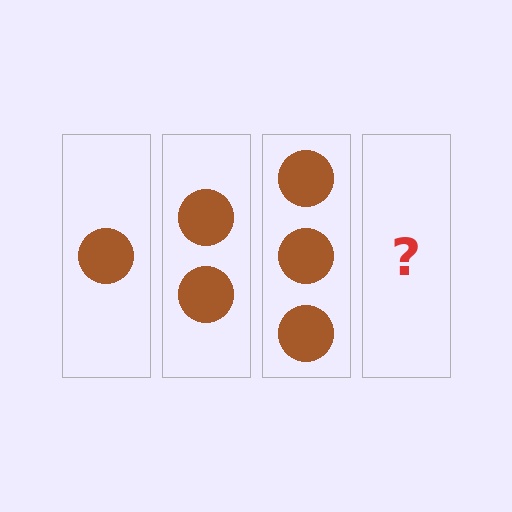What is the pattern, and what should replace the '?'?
The pattern is that each step adds one more circle. The '?' should be 4 circles.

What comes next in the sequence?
The next element should be 4 circles.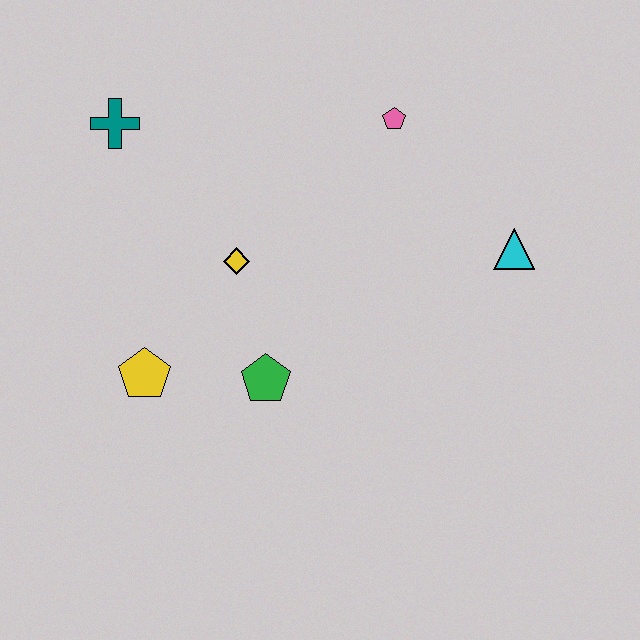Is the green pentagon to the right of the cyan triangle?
No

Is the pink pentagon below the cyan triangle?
No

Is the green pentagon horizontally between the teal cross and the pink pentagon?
Yes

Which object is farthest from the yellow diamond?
The cyan triangle is farthest from the yellow diamond.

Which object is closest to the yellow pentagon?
The green pentagon is closest to the yellow pentagon.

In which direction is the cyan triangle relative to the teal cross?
The cyan triangle is to the right of the teal cross.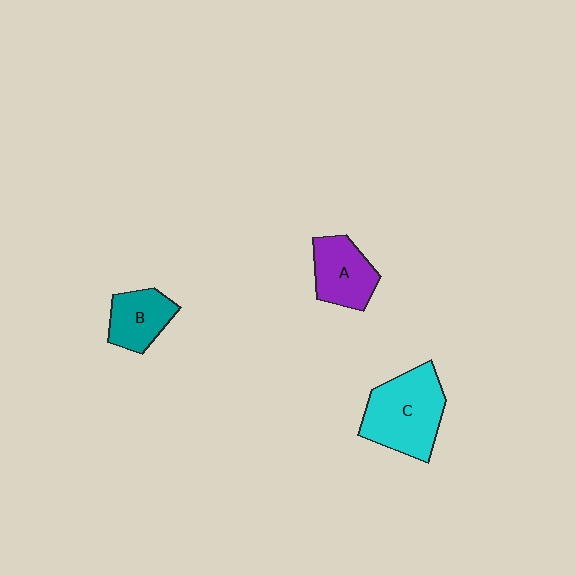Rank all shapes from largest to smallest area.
From largest to smallest: C (cyan), A (purple), B (teal).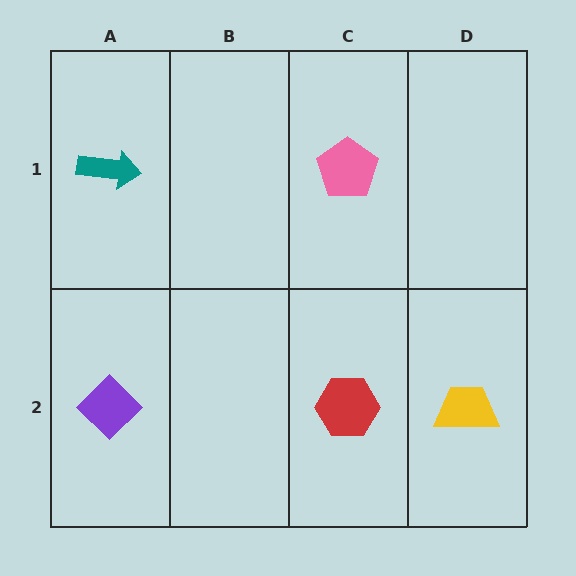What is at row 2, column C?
A red hexagon.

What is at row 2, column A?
A purple diamond.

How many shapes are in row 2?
3 shapes.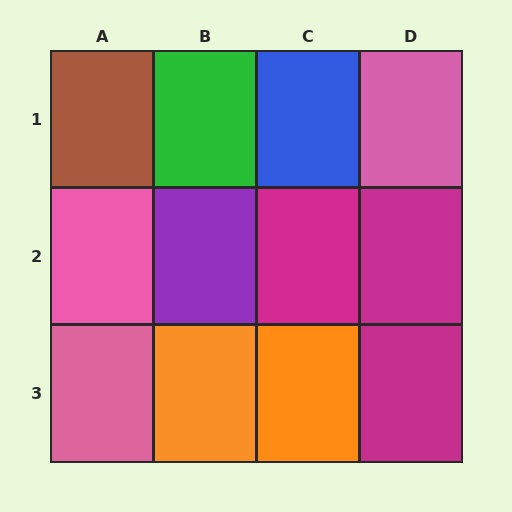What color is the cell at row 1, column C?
Blue.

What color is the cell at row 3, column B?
Orange.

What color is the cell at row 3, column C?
Orange.